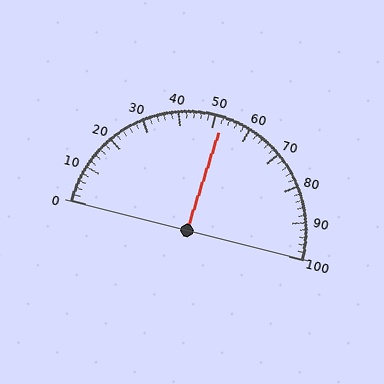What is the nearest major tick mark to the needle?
The nearest major tick mark is 50.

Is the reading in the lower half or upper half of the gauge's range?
The reading is in the upper half of the range (0 to 100).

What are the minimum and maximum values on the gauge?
The gauge ranges from 0 to 100.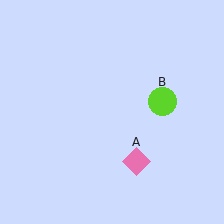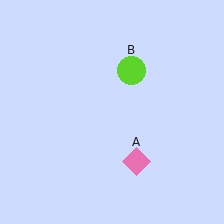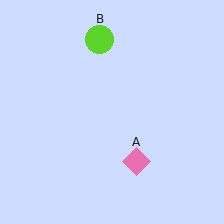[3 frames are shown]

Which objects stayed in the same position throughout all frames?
Pink diamond (object A) remained stationary.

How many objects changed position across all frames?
1 object changed position: lime circle (object B).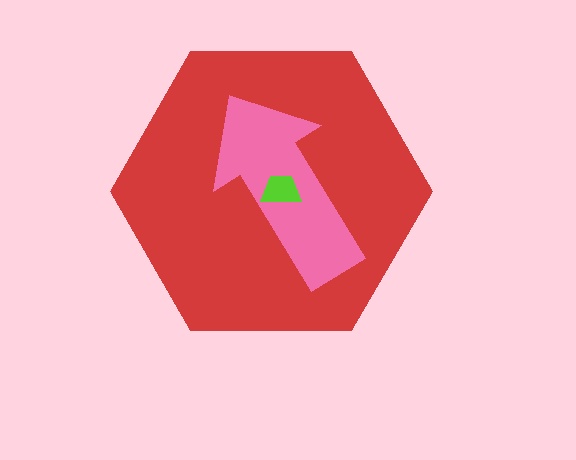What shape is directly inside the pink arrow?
The lime trapezoid.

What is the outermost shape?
The red hexagon.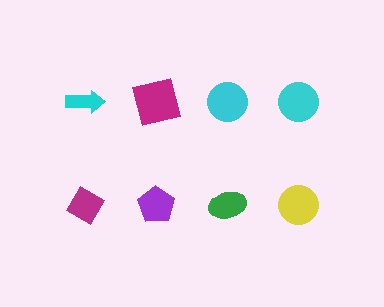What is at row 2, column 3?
A green ellipse.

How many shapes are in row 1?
4 shapes.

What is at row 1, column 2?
A magenta square.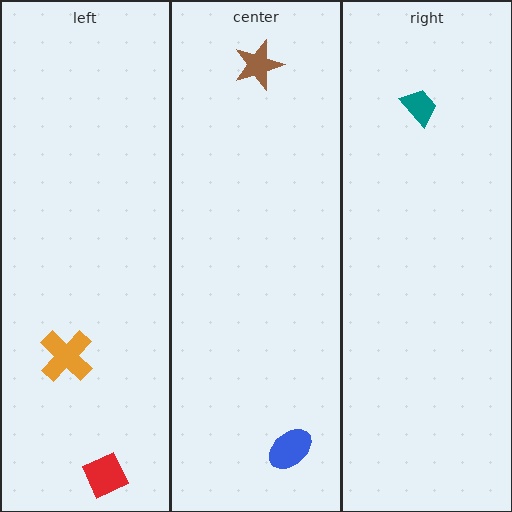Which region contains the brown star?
The center region.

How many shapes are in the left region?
2.